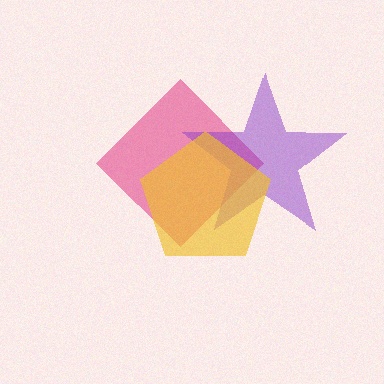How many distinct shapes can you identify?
There are 3 distinct shapes: a pink diamond, a purple star, a yellow pentagon.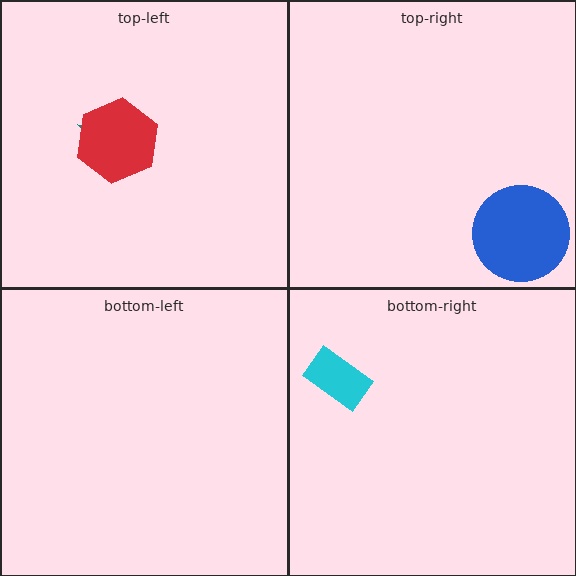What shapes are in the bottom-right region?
The cyan rectangle.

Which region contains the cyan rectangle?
The bottom-right region.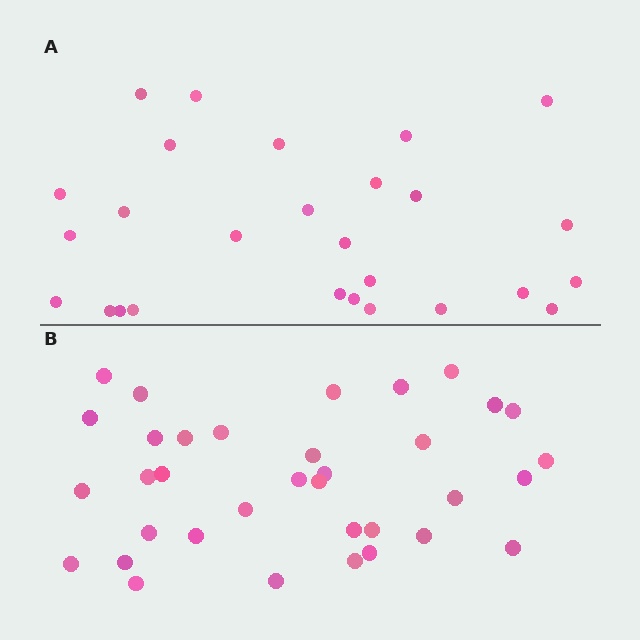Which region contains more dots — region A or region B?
Region B (the bottom region) has more dots.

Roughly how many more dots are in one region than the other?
Region B has roughly 8 or so more dots than region A.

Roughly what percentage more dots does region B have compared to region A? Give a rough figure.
About 30% more.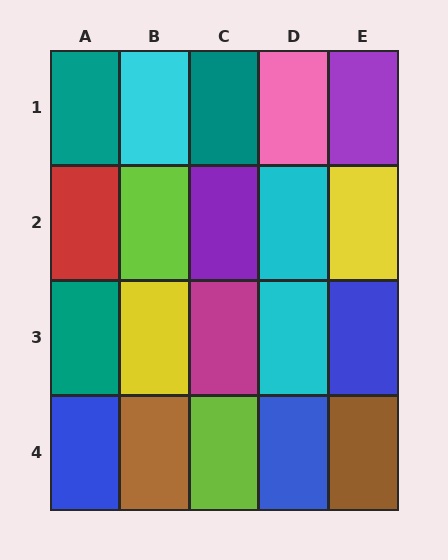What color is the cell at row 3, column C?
Magenta.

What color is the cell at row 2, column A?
Red.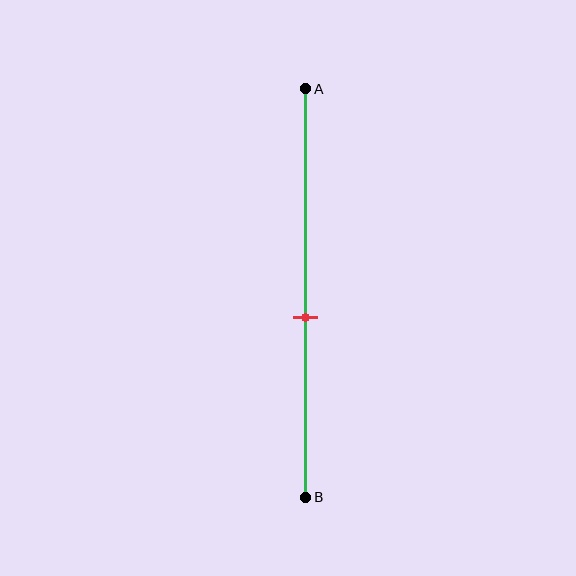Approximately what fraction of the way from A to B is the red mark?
The red mark is approximately 55% of the way from A to B.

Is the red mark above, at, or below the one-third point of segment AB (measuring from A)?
The red mark is below the one-third point of segment AB.